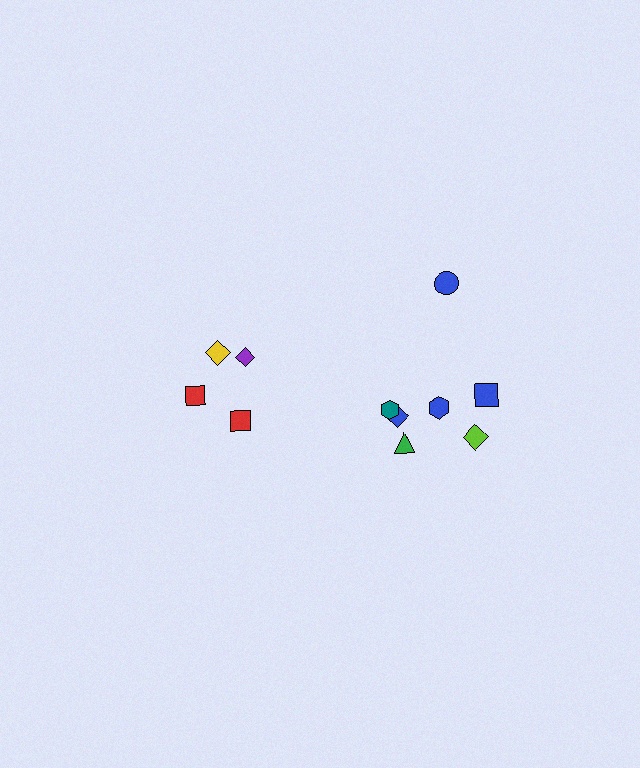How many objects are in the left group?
There are 4 objects.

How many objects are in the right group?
There are 7 objects.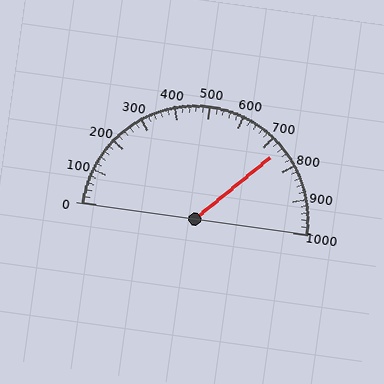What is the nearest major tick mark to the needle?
The nearest major tick mark is 700.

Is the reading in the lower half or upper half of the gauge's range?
The reading is in the upper half of the range (0 to 1000).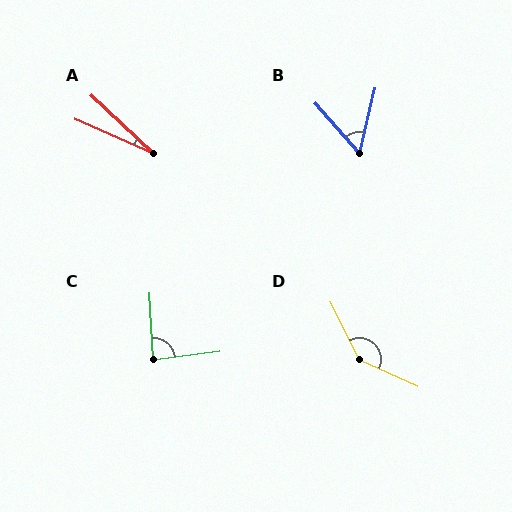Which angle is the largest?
D, at approximately 140 degrees.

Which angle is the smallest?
A, at approximately 19 degrees.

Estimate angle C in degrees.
Approximately 85 degrees.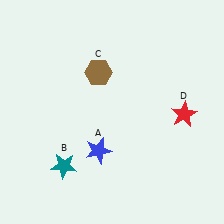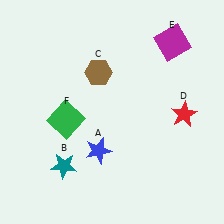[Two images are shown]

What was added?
A magenta square (E), a green square (F) were added in Image 2.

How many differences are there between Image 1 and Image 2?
There are 2 differences between the two images.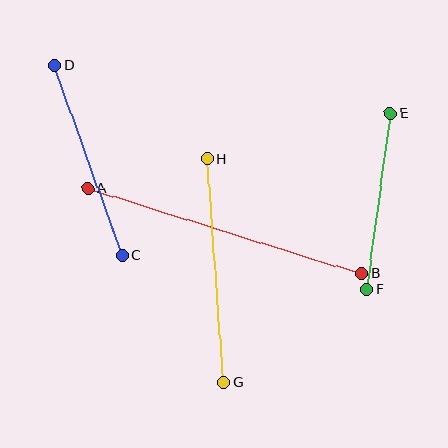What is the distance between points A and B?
The distance is approximately 287 pixels.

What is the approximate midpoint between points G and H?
The midpoint is at approximately (216, 271) pixels.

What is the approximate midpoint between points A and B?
The midpoint is at approximately (225, 231) pixels.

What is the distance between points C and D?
The distance is approximately 202 pixels.